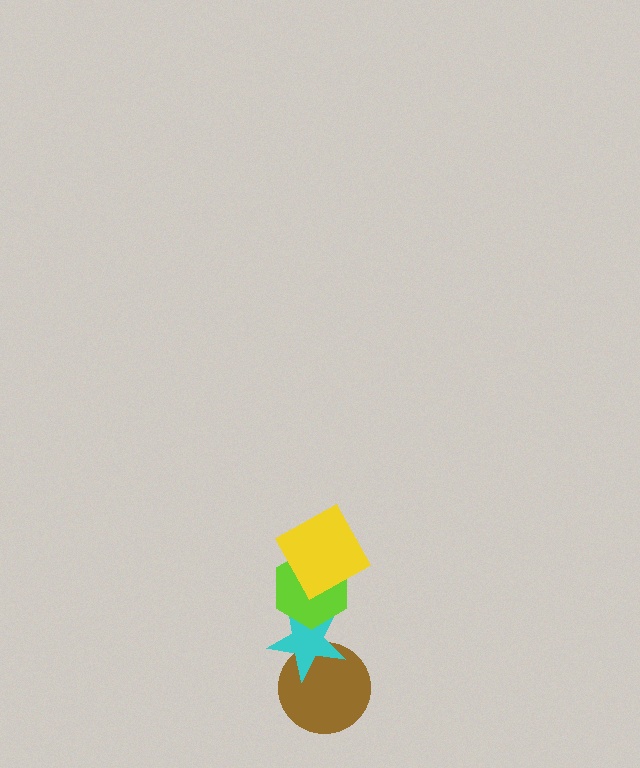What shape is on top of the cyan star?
The lime hexagon is on top of the cyan star.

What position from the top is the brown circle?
The brown circle is 4th from the top.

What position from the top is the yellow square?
The yellow square is 1st from the top.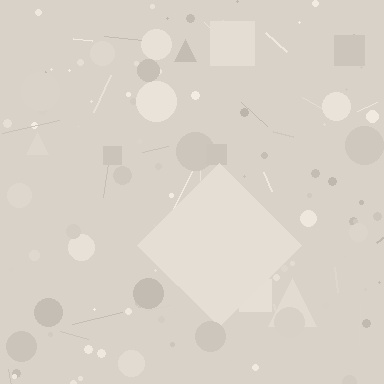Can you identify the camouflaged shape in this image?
The camouflaged shape is a diamond.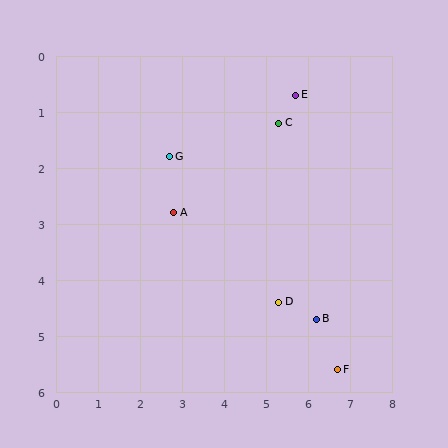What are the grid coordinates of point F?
Point F is at approximately (6.7, 5.6).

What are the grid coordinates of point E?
Point E is at approximately (5.7, 0.7).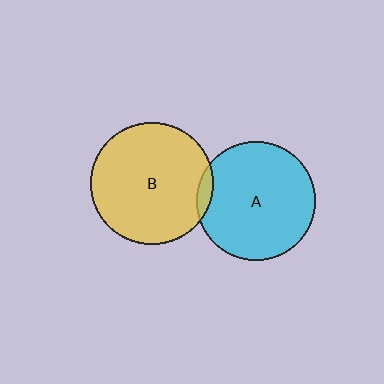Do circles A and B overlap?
Yes.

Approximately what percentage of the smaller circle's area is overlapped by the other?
Approximately 5%.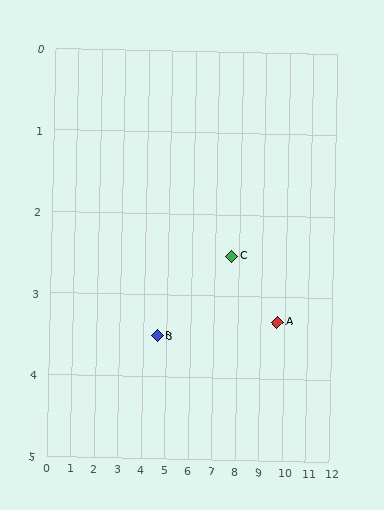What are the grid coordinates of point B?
Point B is at approximately (4.6, 3.5).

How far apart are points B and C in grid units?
Points B and C are about 3.3 grid units apart.